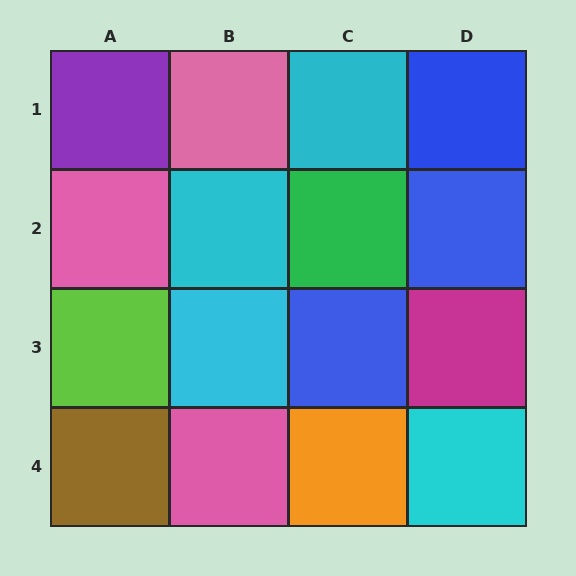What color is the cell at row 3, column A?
Lime.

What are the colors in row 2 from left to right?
Pink, cyan, green, blue.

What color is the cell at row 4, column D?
Cyan.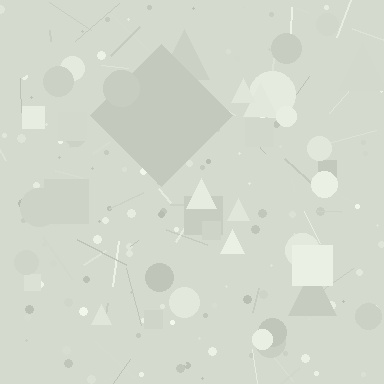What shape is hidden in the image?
A diamond is hidden in the image.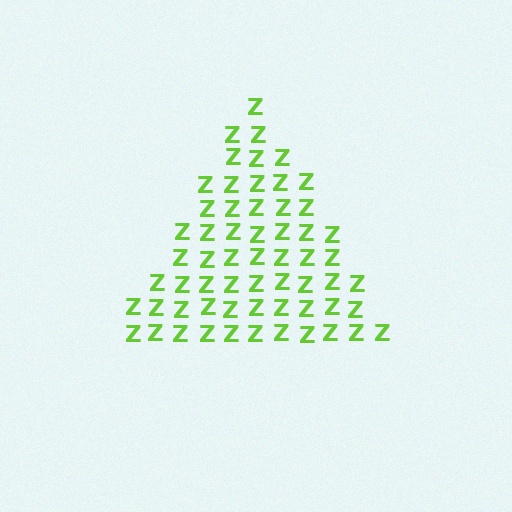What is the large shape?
The large shape is a triangle.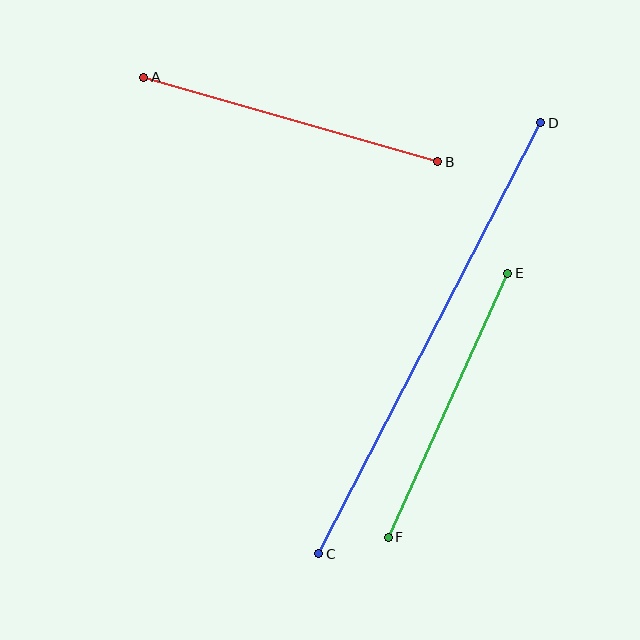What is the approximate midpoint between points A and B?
The midpoint is at approximately (291, 119) pixels.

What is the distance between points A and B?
The distance is approximately 306 pixels.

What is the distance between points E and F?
The distance is approximately 290 pixels.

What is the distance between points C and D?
The distance is approximately 485 pixels.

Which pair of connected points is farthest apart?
Points C and D are farthest apart.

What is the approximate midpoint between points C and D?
The midpoint is at approximately (430, 338) pixels.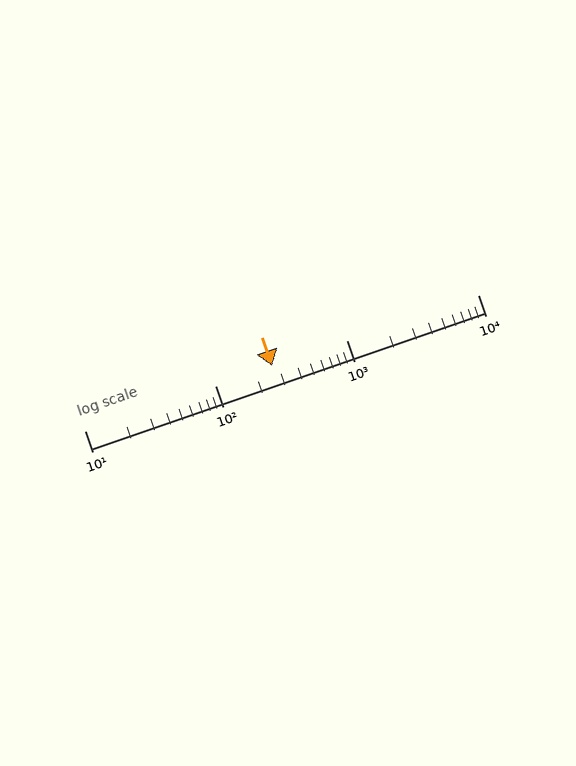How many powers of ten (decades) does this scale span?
The scale spans 3 decades, from 10 to 10000.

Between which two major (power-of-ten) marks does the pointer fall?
The pointer is between 100 and 1000.